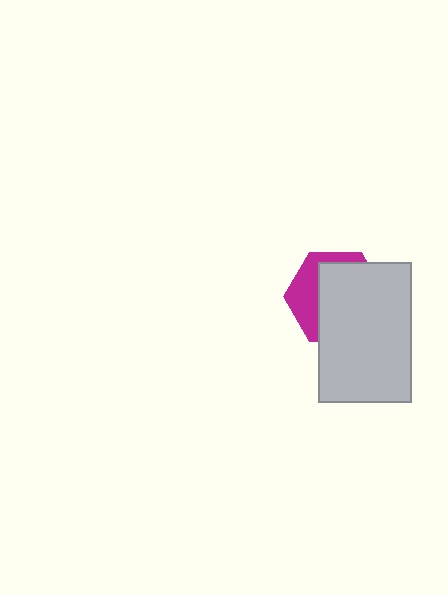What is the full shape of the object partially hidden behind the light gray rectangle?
The partially hidden object is a magenta hexagon.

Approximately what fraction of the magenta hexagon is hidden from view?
Roughly 66% of the magenta hexagon is hidden behind the light gray rectangle.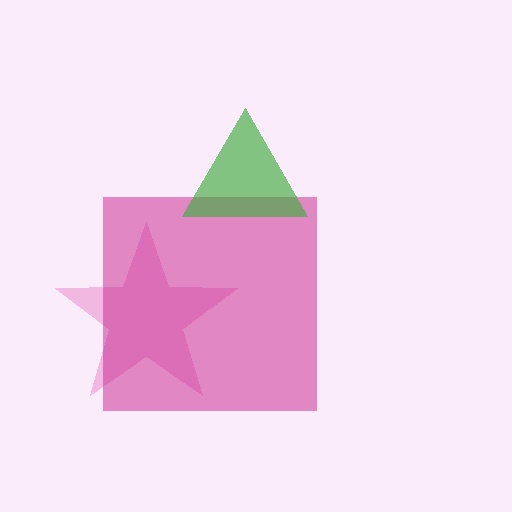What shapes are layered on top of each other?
The layered shapes are: a pink star, a magenta square, a green triangle.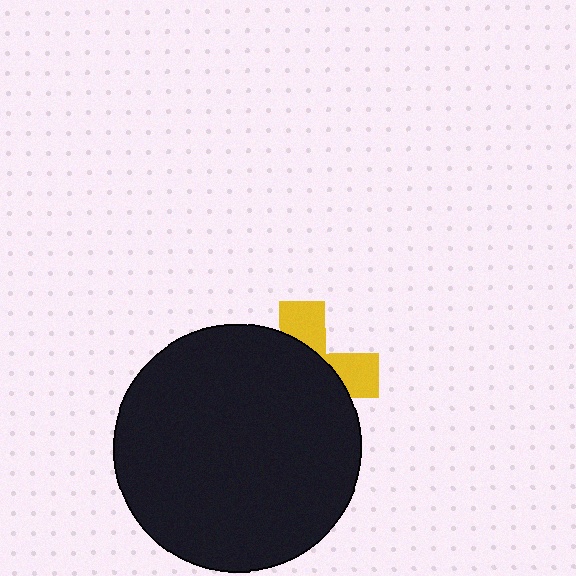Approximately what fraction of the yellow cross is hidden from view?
Roughly 67% of the yellow cross is hidden behind the black circle.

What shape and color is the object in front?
The object in front is a black circle.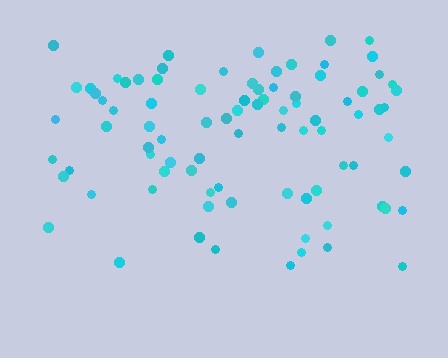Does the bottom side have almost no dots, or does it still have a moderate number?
Still a moderate number, just noticeably fewer than the top.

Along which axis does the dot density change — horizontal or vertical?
Vertical.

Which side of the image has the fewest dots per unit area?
The bottom.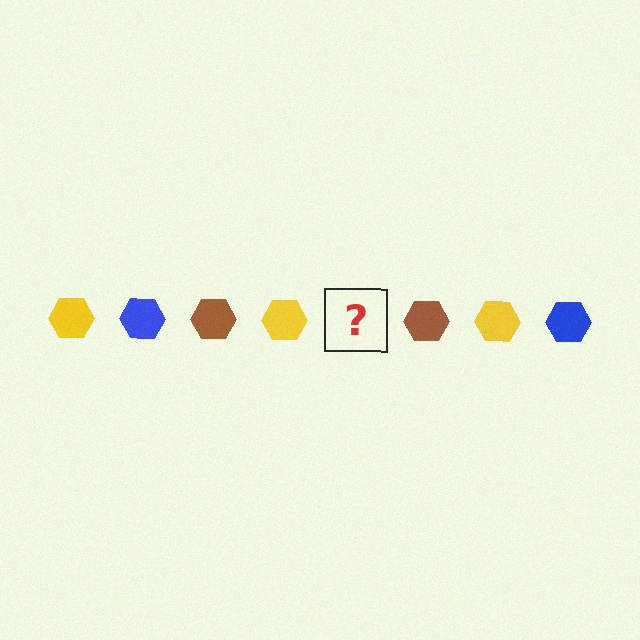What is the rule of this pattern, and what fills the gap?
The rule is that the pattern cycles through yellow, blue, brown hexagons. The gap should be filled with a blue hexagon.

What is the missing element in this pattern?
The missing element is a blue hexagon.